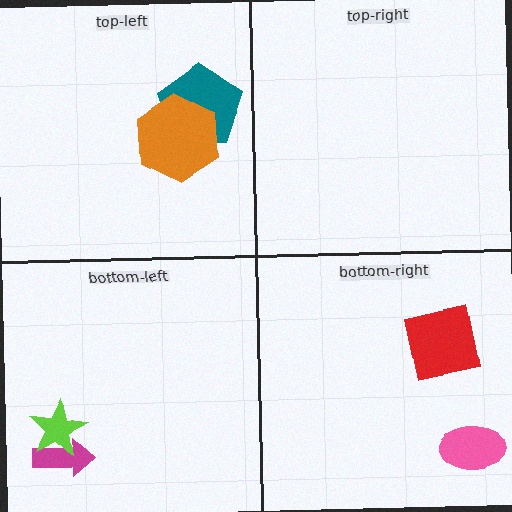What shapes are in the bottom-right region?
The red square, the pink ellipse.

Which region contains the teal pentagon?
The top-left region.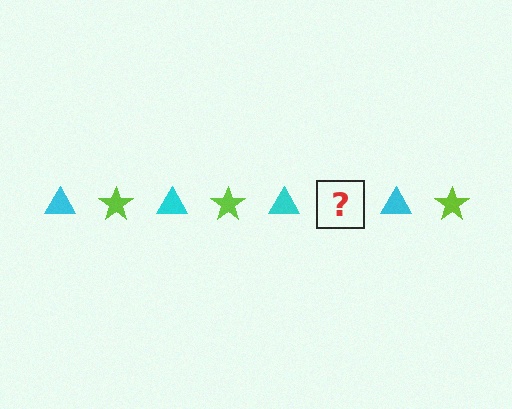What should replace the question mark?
The question mark should be replaced with a lime star.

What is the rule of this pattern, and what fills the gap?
The rule is that the pattern alternates between cyan triangle and lime star. The gap should be filled with a lime star.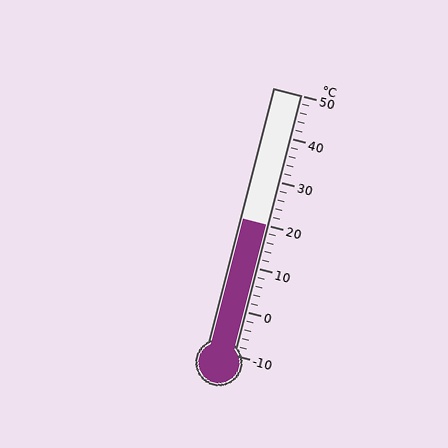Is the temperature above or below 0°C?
The temperature is above 0°C.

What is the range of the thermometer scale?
The thermometer scale ranges from -10°C to 50°C.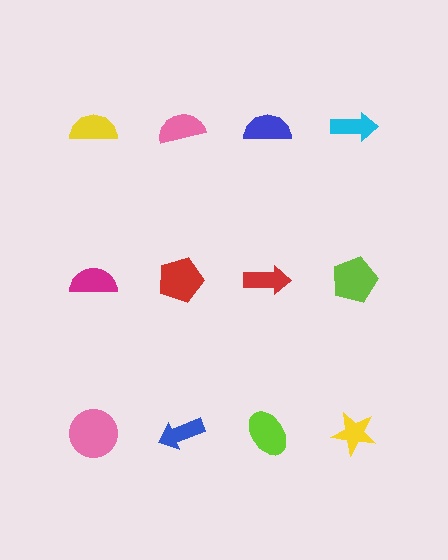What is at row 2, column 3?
A red arrow.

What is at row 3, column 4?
A yellow star.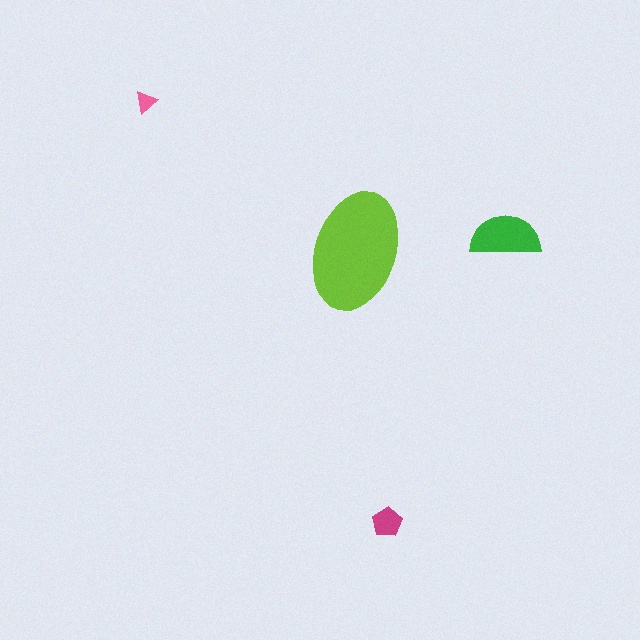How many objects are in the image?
There are 4 objects in the image.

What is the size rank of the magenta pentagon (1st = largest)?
3rd.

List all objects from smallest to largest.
The pink triangle, the magenta pentagon, the green semicircle, the lime ellipse.